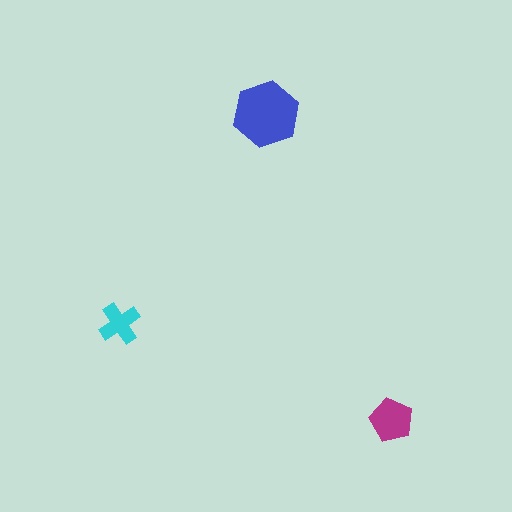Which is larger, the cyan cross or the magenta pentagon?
The magenta pentagon.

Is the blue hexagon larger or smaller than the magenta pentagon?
Larger.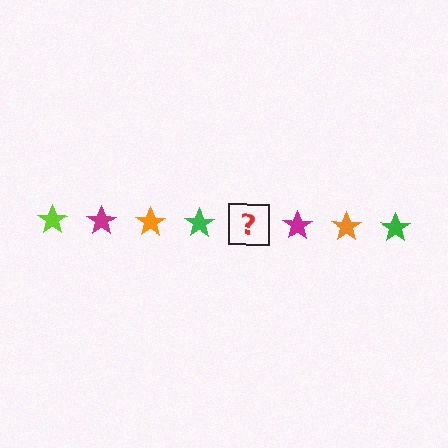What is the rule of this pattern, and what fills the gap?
The rule is that the pattern cycles through lime, magenta, orange, green stars. The gap should be filled with a lime star.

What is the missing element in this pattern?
The missing element is a lime star.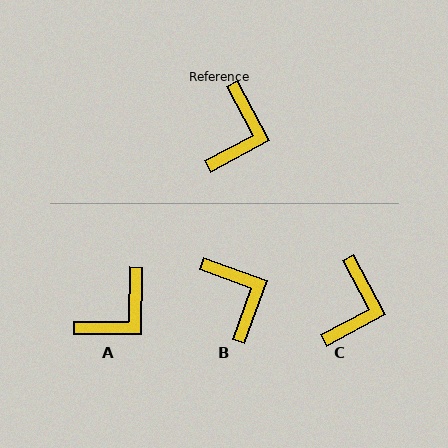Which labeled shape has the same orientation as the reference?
C.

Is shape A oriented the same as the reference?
No, it is off by about 29 degrees.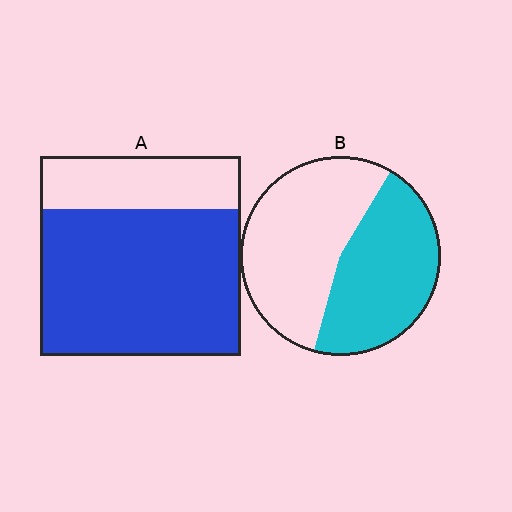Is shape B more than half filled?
Roughly half.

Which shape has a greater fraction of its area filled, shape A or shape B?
Shape A.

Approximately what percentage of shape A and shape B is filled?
A is approximately 75% and B is approximately 45%.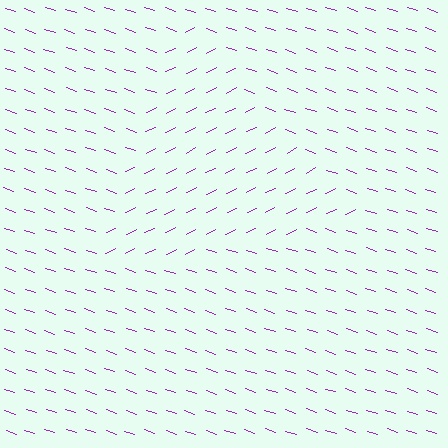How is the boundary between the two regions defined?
The boundary is defined purely by a change in line orientation (approximately 45 degrees difference). All lines are the same color and thickness.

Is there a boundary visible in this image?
Yes, there is a texture boundary formed by a change in line orientation.